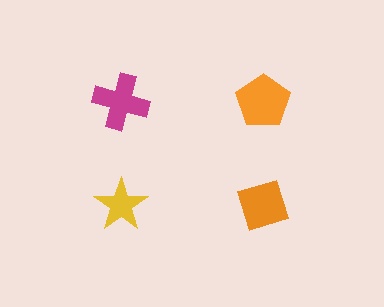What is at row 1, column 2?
An orange pentagon.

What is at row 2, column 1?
A yellow star.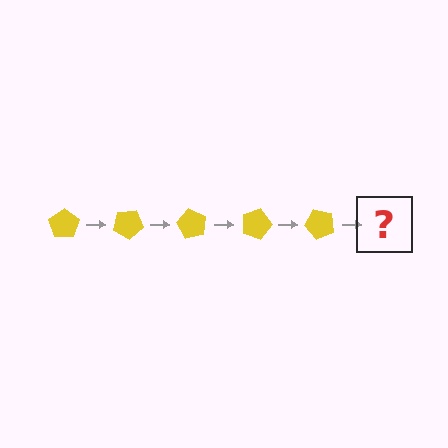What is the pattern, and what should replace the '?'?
The pattern is that the pentagon rotates 30 degrees each step. The '?' should be a yellow pentagon rotated 150 degrees.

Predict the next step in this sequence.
The next step is a yellow pentagon rotated 150 degrees.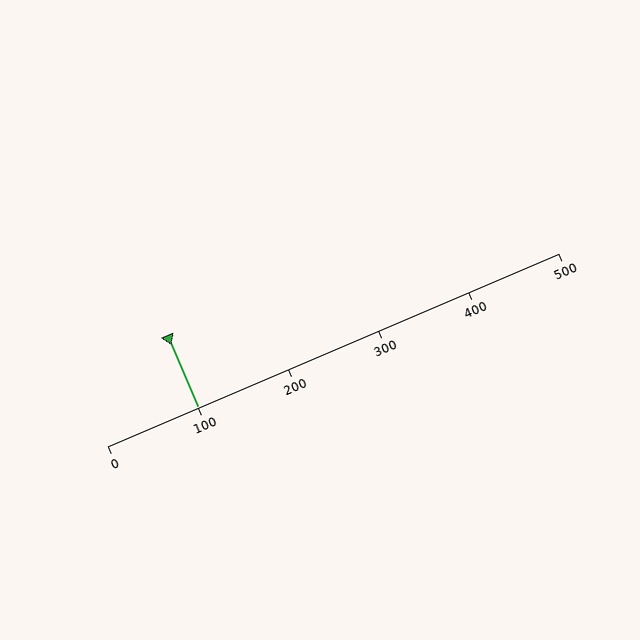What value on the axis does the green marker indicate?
The marker indicates approximately 100.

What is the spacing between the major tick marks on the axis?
The major ticks are spaced 100 apart.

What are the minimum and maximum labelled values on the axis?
The axis runs from 0 to 500.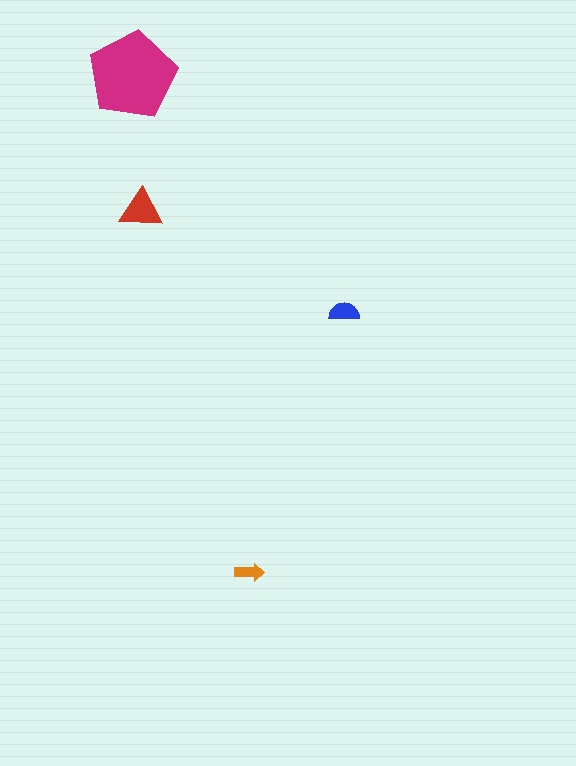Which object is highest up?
The magenta pentagon is topmost.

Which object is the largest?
The magenta pentagon.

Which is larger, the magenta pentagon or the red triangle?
The magenta pentagon.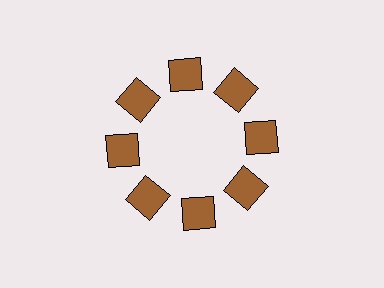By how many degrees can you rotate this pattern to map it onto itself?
The pattern maps onto itself every 45 degrees of rotation.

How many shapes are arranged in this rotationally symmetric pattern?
There are 16 shapes, arranged in 8 groups of 2.